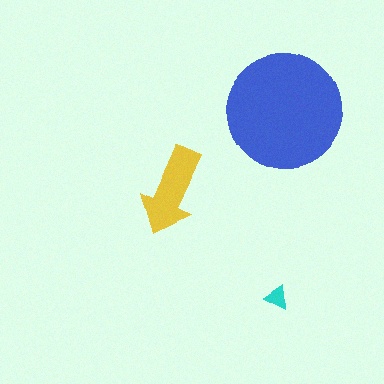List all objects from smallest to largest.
The cyan triangle, the yellow arrow, the blue circle.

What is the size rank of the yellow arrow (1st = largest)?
2nd.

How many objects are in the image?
There are 3 objects in the image.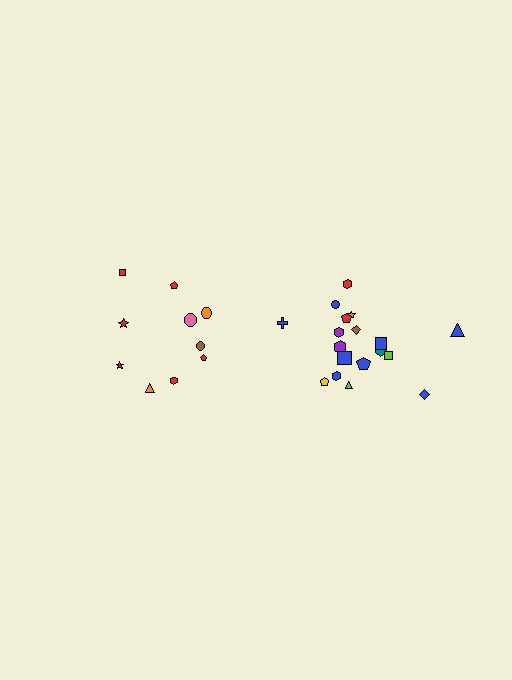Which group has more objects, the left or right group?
The right group.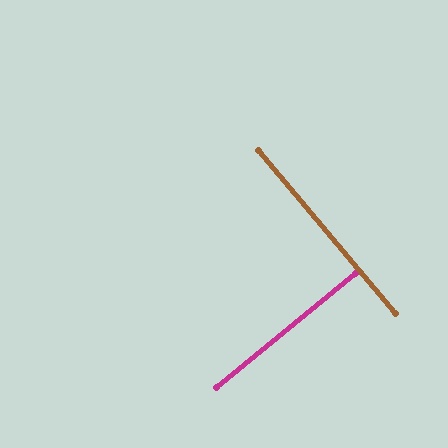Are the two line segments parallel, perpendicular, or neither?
Perpendicular — they meet at approximately 89°.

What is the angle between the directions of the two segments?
Approximately 89 degrees.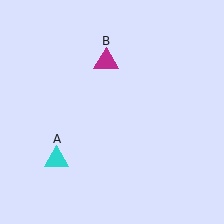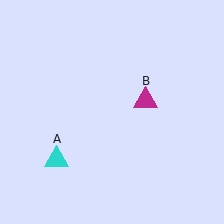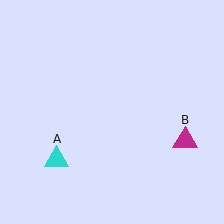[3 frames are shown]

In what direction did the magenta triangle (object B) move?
The magenta triangle (object B) moved down and to the right.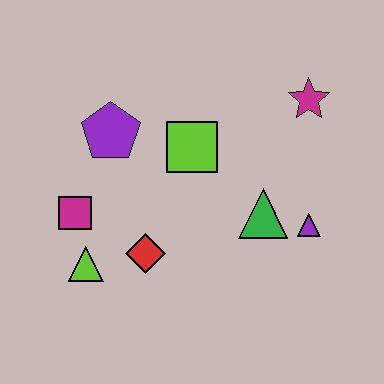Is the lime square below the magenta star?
Yes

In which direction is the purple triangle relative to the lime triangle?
The purple triangle is to the right of the lime triangle.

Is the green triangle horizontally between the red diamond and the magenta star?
Yes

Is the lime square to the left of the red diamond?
No